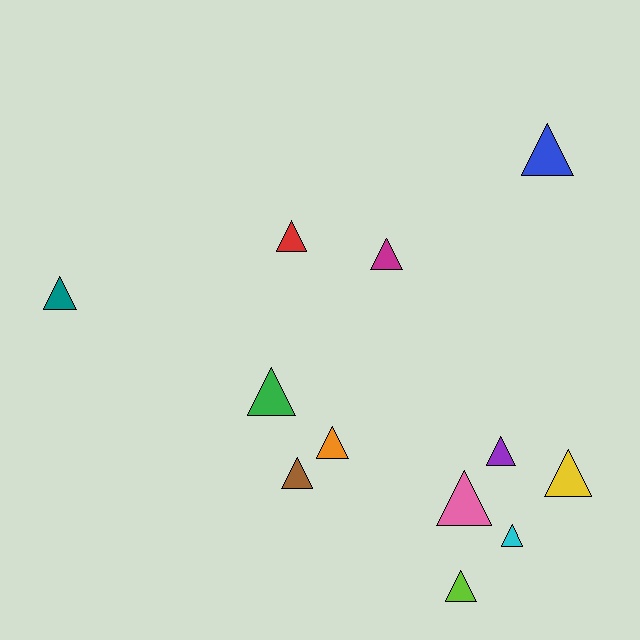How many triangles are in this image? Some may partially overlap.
There are 12 triangles.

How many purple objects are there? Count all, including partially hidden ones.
There is 1 purple object.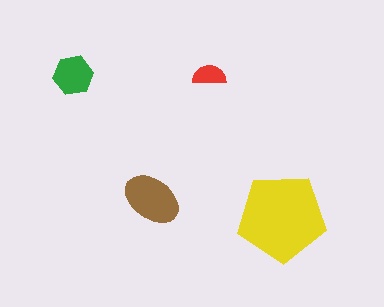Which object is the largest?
The yellow pentagon.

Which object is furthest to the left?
The green hexagon is leftmost.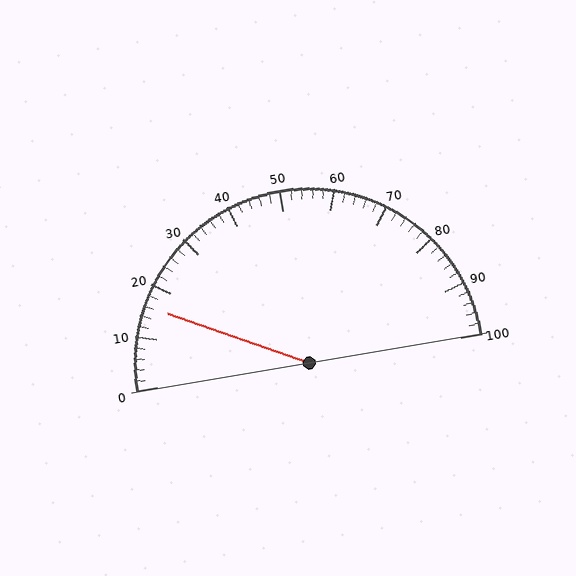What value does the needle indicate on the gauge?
The needle indicates approximately 16.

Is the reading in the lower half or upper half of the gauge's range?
The reading is in the lower half of the range (0 to 100).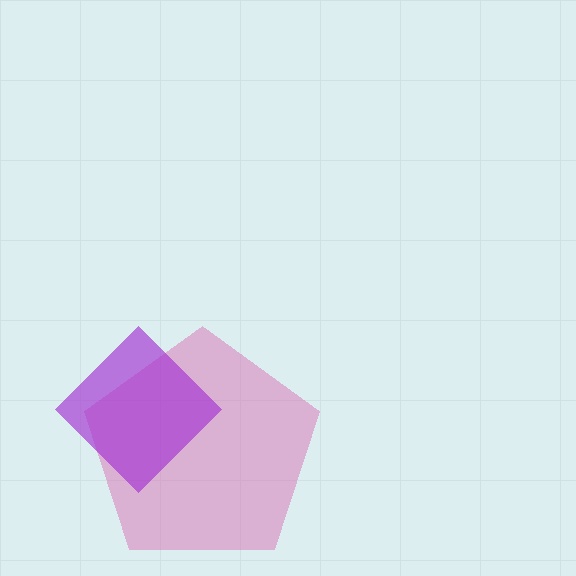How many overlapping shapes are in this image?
There are 2 overlapping shapes in the image.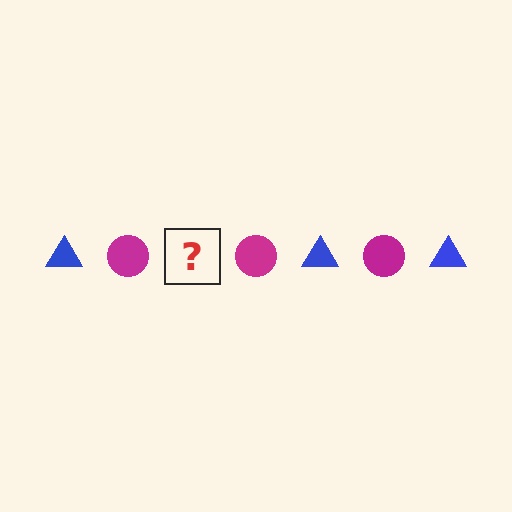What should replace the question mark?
The question mark should be replaced with a blue triangle.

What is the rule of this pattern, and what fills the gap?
The rule is that the pattern alternates between blue triangle and magenta circle. The gap should be filled with a blue triangle.